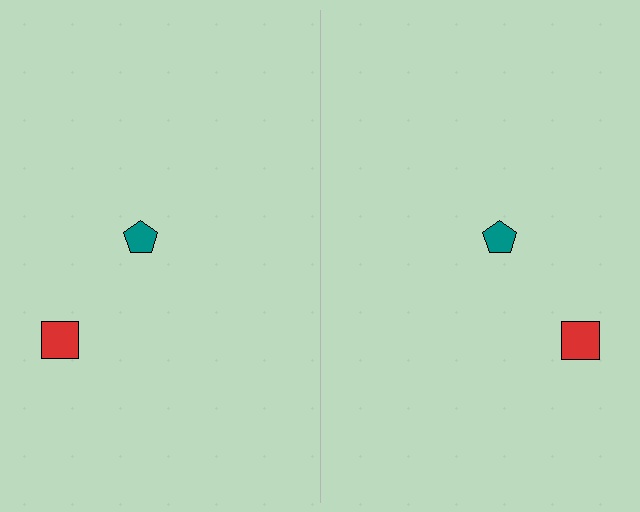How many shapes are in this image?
There are 4 shapes in this image.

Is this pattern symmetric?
Yes, this pattern has bilateral (reflection) symmetry.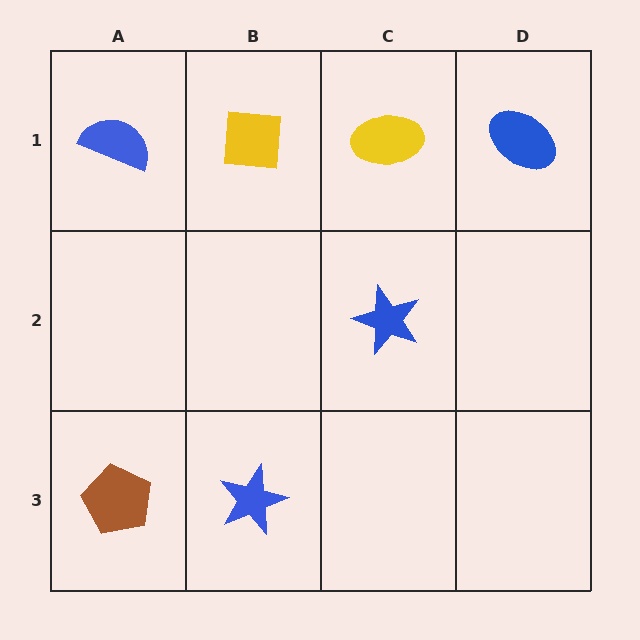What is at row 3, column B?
A blue star.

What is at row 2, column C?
A blue star.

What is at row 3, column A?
A brown pentagon.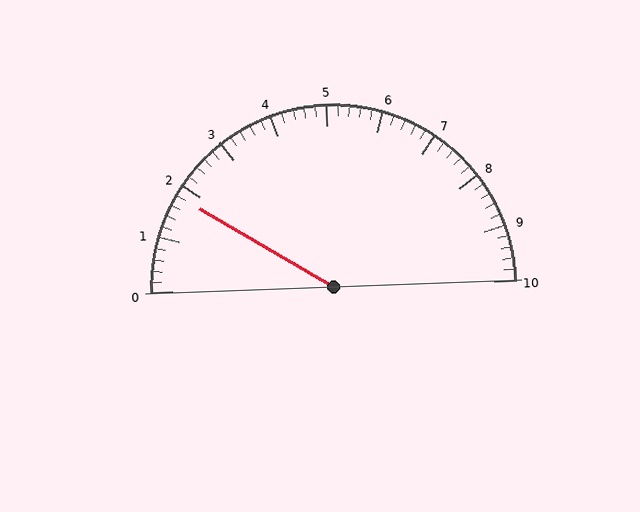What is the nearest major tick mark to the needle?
The nearest major tick mark is 2.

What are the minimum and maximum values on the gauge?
The gauge ranges from 0 to 10.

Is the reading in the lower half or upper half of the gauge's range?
The reading is in the lower half of the range (0 to 10).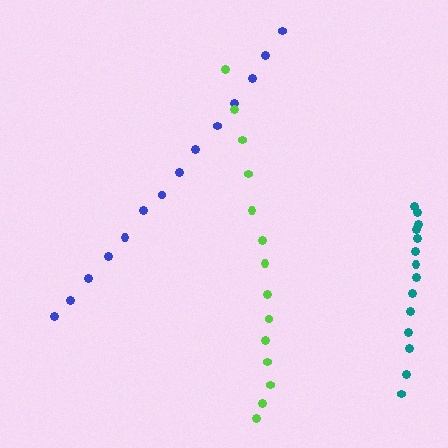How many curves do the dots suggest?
There are 3 distinct paths.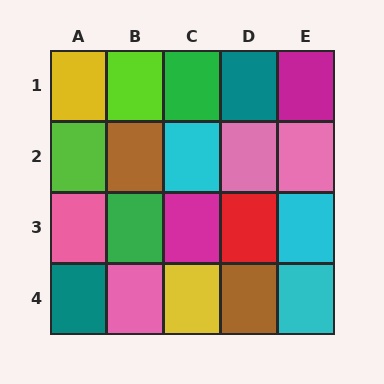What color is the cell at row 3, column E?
Cyan.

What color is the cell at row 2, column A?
Lime.